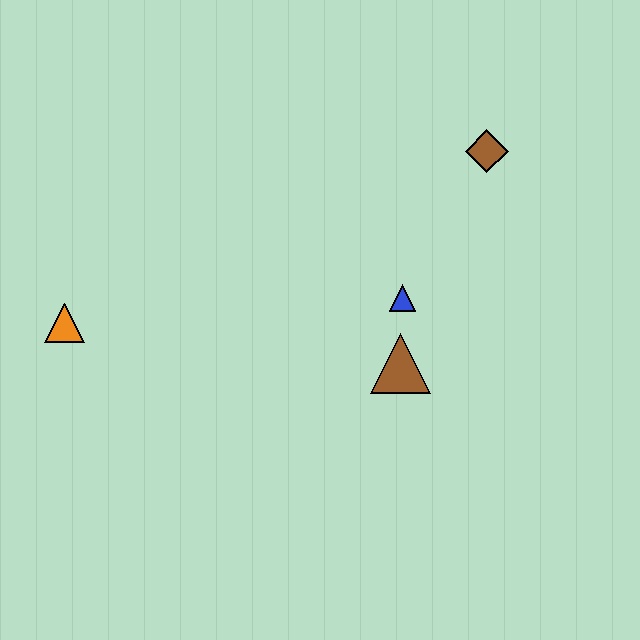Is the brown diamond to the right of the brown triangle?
Yes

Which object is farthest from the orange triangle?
The brown diamond is farthest from the orange triangle.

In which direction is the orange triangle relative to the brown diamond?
The orange triangle is to the left of the brown diamond.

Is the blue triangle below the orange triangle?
No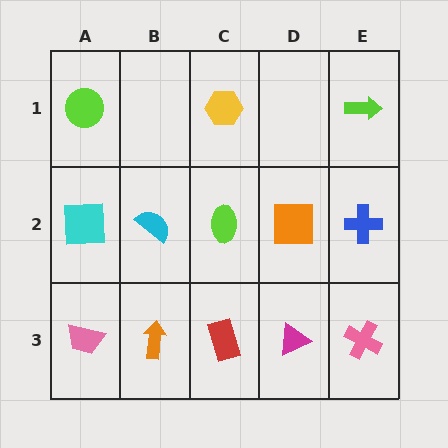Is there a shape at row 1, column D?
No, that cell is empty.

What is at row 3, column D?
A magenta triangle.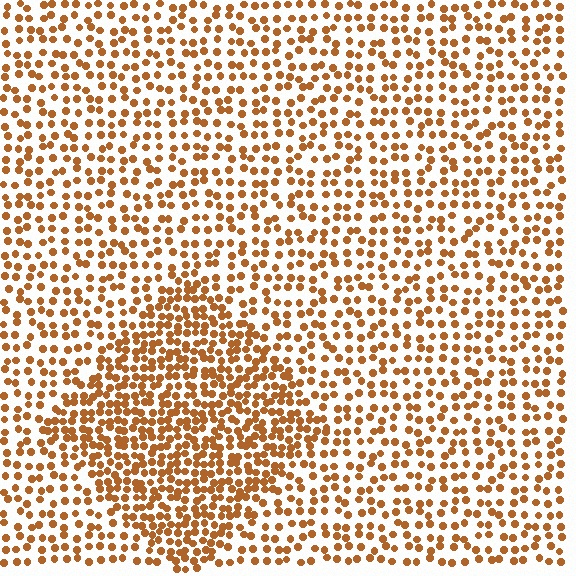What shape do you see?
I see a diamond.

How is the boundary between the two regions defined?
The boundary is defined by a change in element density (approximately 1.8x ratio). All elements are the same color, size, and shape.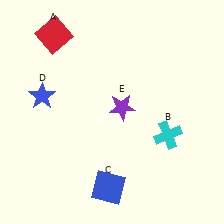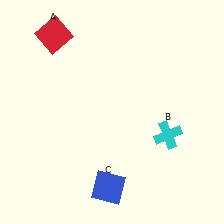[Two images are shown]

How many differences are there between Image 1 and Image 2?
There are 2 differences between the two images.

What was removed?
The blue star (D), the purple star (E) were removed in Image 2.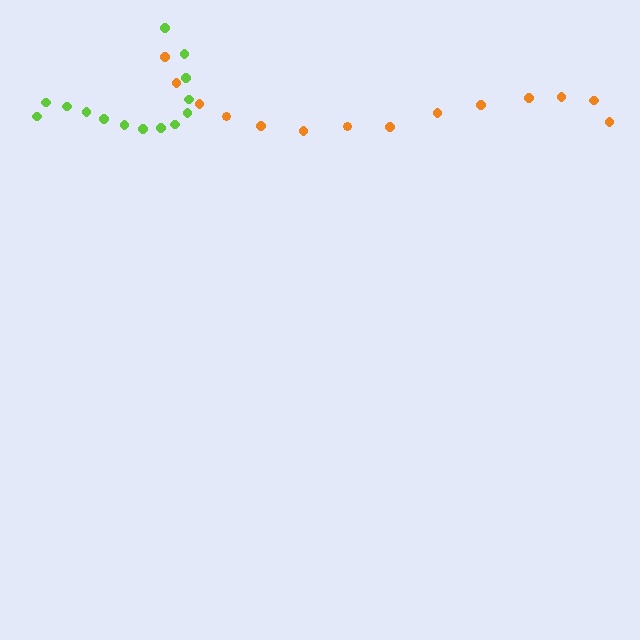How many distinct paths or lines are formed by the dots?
There are 2 distinct paths.